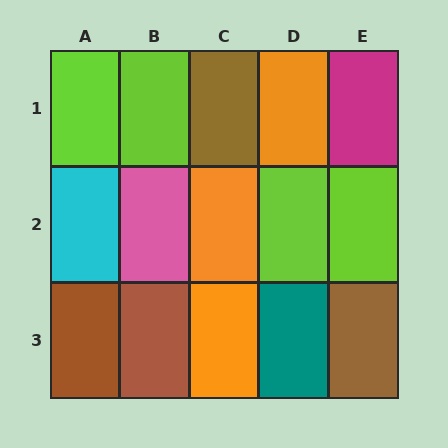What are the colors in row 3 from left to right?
Brown, brown, orange, teal, brown.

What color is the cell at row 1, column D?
Orange.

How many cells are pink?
1 cell is pink.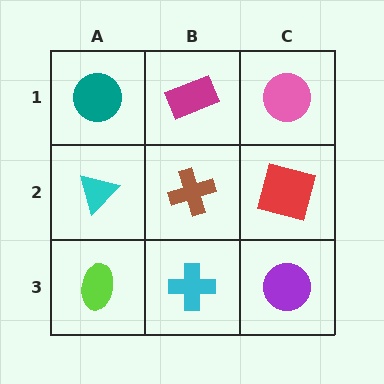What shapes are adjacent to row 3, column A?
A cyan triangle (row 2, column A), a cyan cross (row 3, column B).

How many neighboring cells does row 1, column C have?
2.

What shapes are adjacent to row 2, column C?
A pink circle (row 1, column C), a purple circle (row 3, column C), a brown cross (row 2, column B).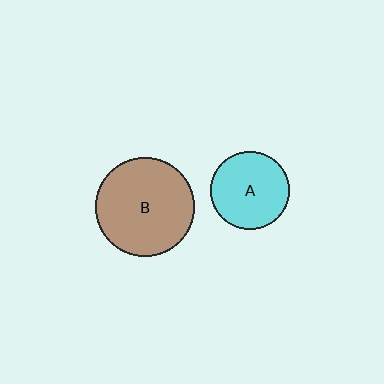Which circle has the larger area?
Circle B (brown).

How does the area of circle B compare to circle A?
Approximately 1.6 times.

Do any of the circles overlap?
No, none of the circles overlap.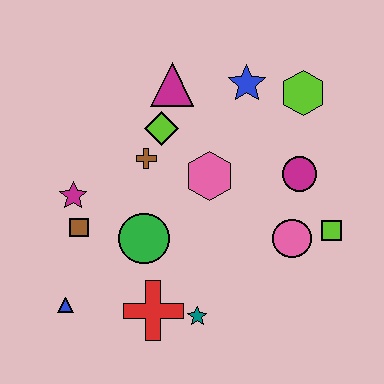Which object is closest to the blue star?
The lime hexagon is closest to the blue star.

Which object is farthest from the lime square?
The blue triangle is farthest from the lime square.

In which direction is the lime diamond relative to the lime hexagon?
The lime diamond is to the left of the lime hexagon.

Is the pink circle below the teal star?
No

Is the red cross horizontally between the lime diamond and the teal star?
No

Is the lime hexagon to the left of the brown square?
No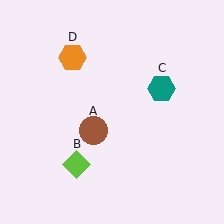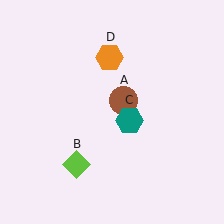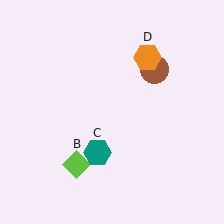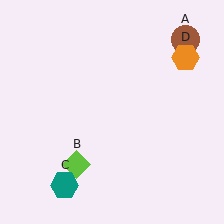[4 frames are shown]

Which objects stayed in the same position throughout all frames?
Lime diamond (object B) remained stationary.